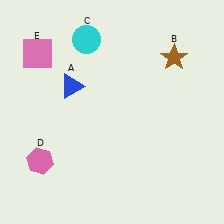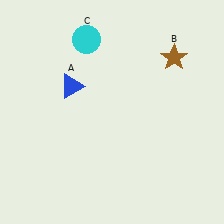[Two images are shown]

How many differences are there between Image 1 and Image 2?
There are 2 differences between the two images.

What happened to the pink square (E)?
The pink square (E) was removed in Image 2. It was in the top-left area of Image 1.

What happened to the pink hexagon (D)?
The pink hexagon (D) was removed in Image 2. It was in the bottom-left area of Image 1.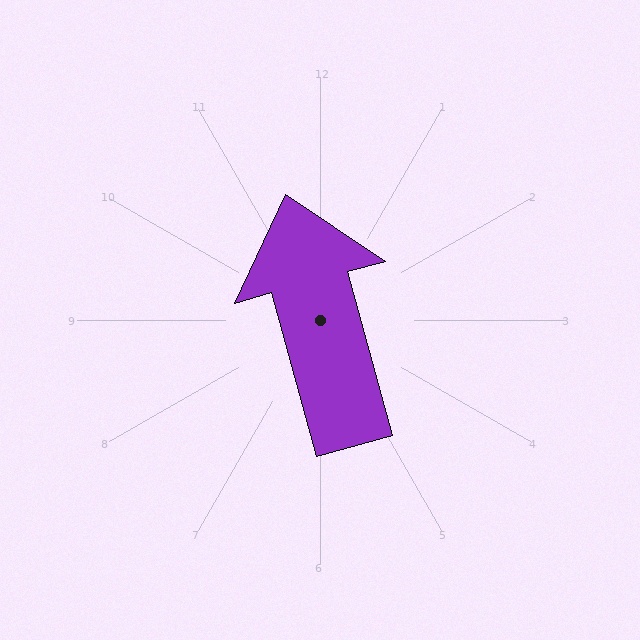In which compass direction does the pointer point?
North.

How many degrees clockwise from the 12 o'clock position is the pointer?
Approximately 345 degrees.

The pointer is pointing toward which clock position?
Roughly 11 o'clock.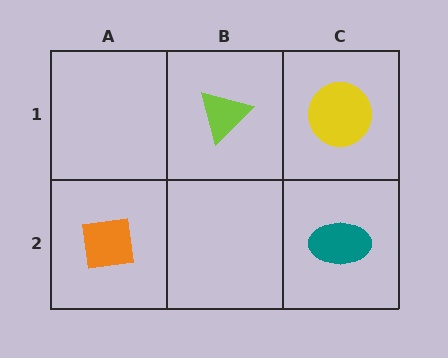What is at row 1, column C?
A yellow circle.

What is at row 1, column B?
A lime triangle.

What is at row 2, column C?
A teal ellipse.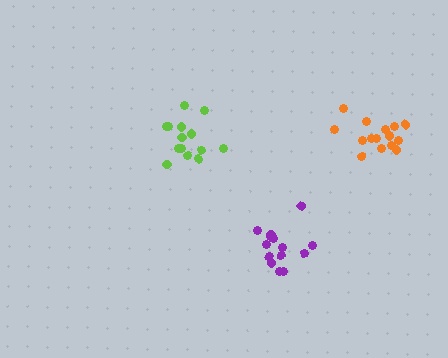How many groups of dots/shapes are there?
There are 3 groups.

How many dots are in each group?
Group 1: 16 dots, Group 2: 14 dots, Group 3: 14 dots (44 total).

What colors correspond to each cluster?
The clusters are colored: orange, lime, purple.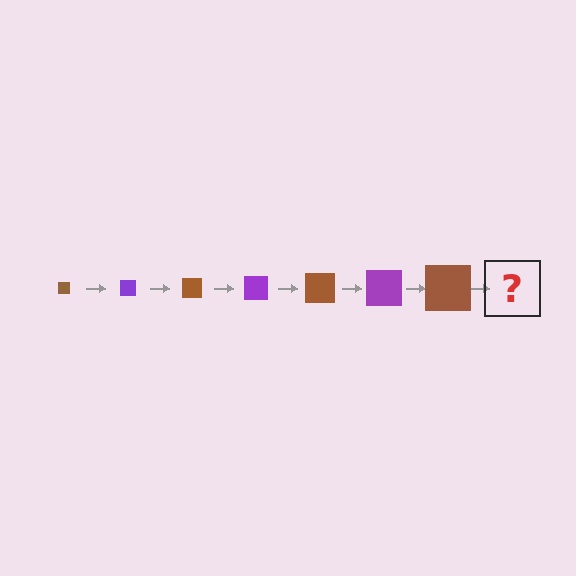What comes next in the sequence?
The next element should be a purple square, larger than the previous one.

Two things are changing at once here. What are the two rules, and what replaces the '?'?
The two rules are that the square grows larger each step and the color cycles through brown and purple. The '?' should be a purple square, larger than the previous one.